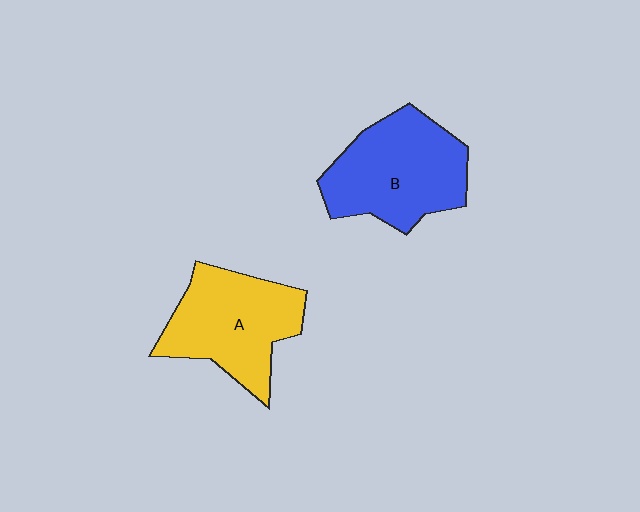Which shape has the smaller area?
Shape A (yellow).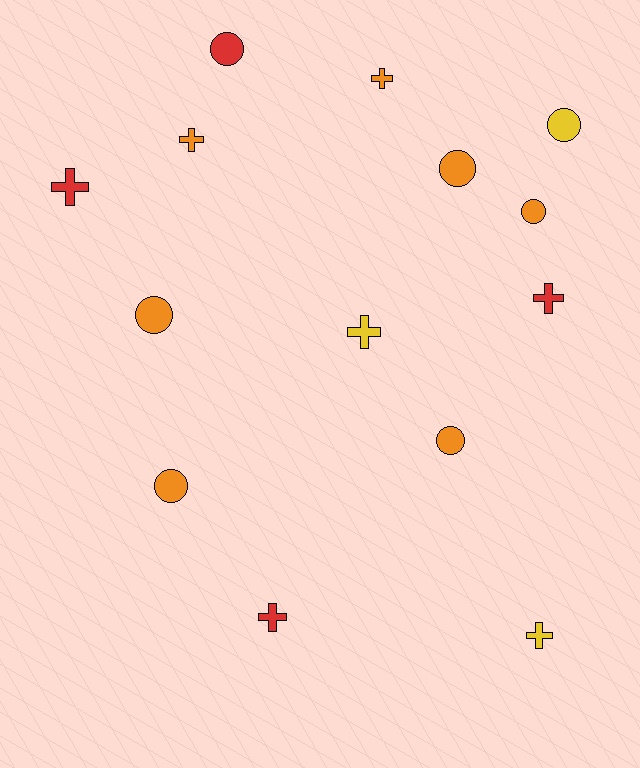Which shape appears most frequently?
Cross, with 7 objects.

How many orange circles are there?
There are 5 orange circles.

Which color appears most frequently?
Orange, with 7 objects.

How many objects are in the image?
There are 14 objects.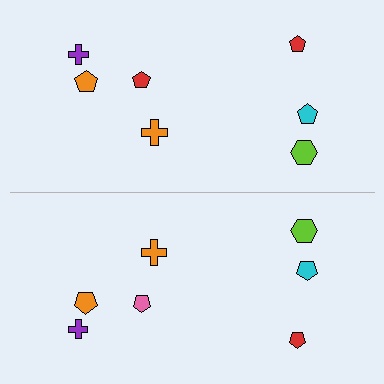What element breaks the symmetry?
The pink pentagon on the bottom side breaks the symmetry — its mirror counterpart is red.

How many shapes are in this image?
There are 14 shapes in this image.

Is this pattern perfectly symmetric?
No, the pattern is not perfectly symmetric. The pink pentagon on the bottom side breaks the symmetry — its mirror counterpart is red.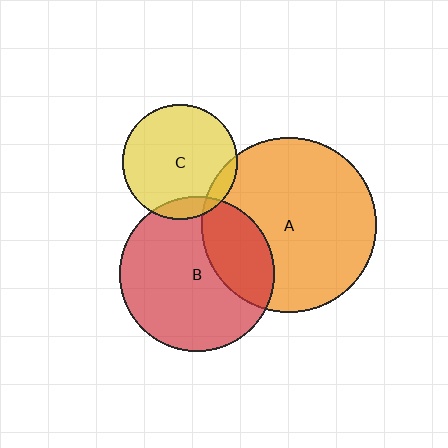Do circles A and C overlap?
Yes.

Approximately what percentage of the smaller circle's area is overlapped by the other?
Approximately 10%.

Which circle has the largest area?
Circle A (orange).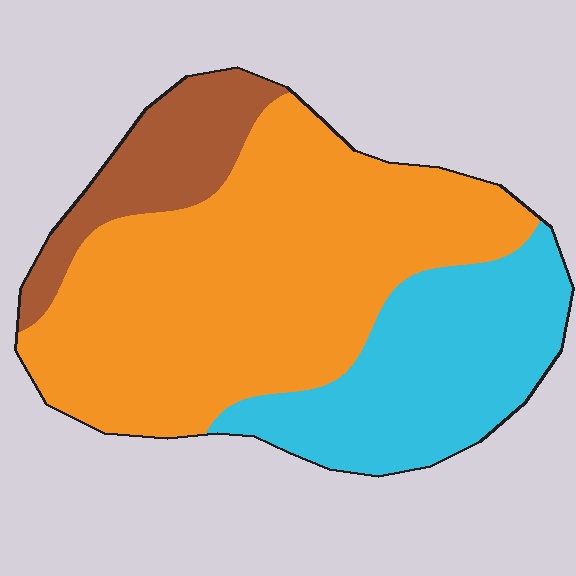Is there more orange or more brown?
Orange.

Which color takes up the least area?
Brown, at roughly 15%.